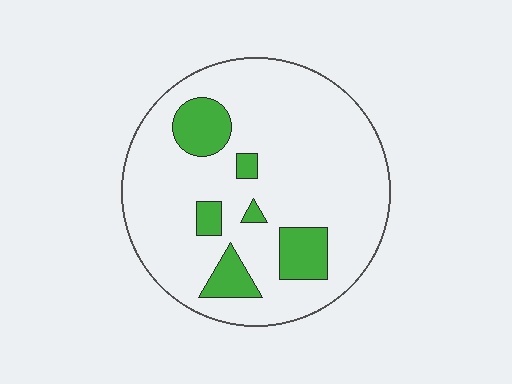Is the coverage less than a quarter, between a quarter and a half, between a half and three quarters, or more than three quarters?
Less than a quarter.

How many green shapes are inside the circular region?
6.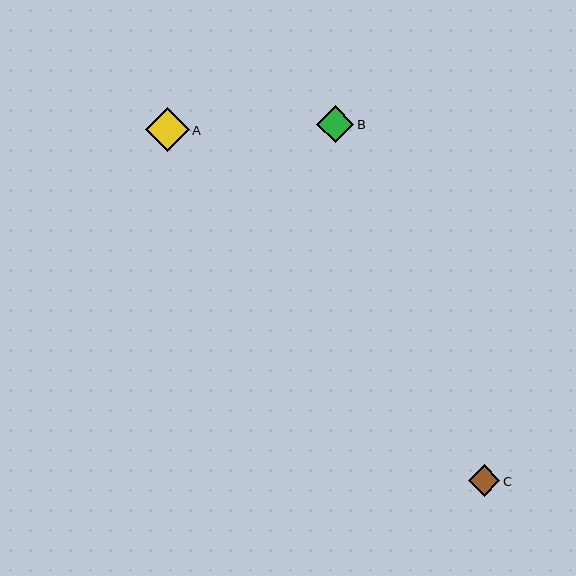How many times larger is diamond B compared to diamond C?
Diamond B is approximately 1.2 times the size of diamond C.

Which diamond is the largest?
Diamond A is the largest with a size of approximately 44 pixels.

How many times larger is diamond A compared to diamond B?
Diamond A is approximately 1.2 times the size of diamond B.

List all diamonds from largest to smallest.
From largest to smallest: A, B, C.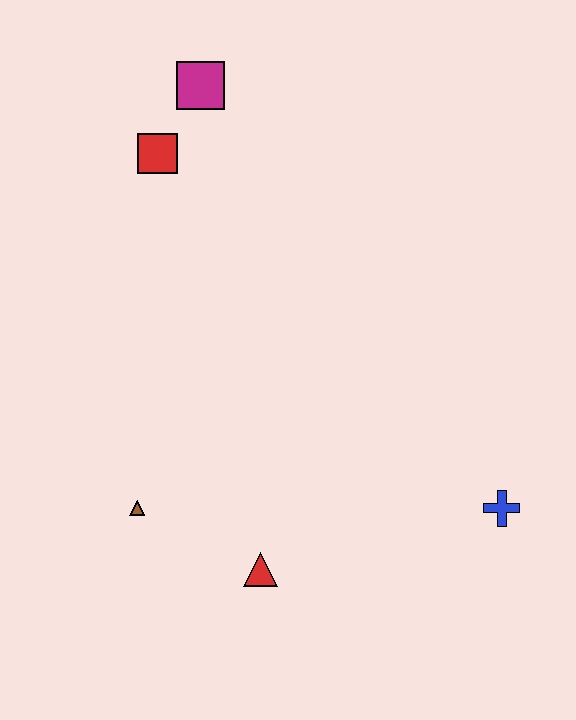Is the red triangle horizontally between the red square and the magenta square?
No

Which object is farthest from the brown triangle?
The magenta square is farthest from the brown triangle.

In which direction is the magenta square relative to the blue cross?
The magenta square is above the blue cross.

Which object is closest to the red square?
The magenta square is closest to the red square.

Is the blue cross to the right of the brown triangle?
Yes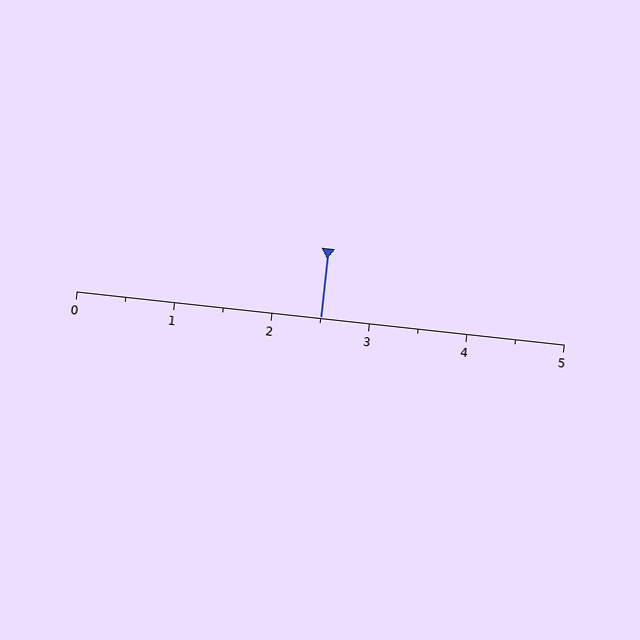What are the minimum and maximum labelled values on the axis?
The axis runs from 0 to 5.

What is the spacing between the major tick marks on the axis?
The major ticks are spaced 1 apart.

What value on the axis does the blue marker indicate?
The marker indicates approximately 2.5.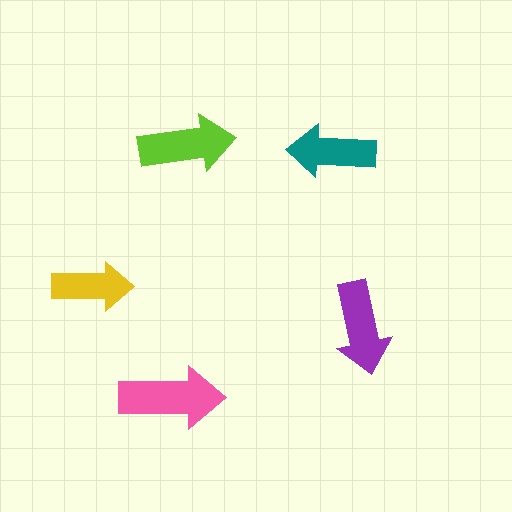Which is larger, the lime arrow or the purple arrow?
The lime one.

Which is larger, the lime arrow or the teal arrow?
The lime one.